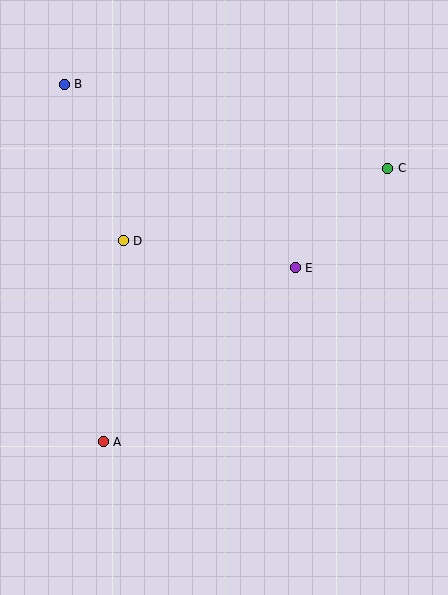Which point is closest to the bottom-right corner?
Point E is closest to the bottom-right corner.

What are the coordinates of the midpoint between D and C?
The midpoint between D and C is at (256, 204).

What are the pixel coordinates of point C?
Point C is at (388, 168).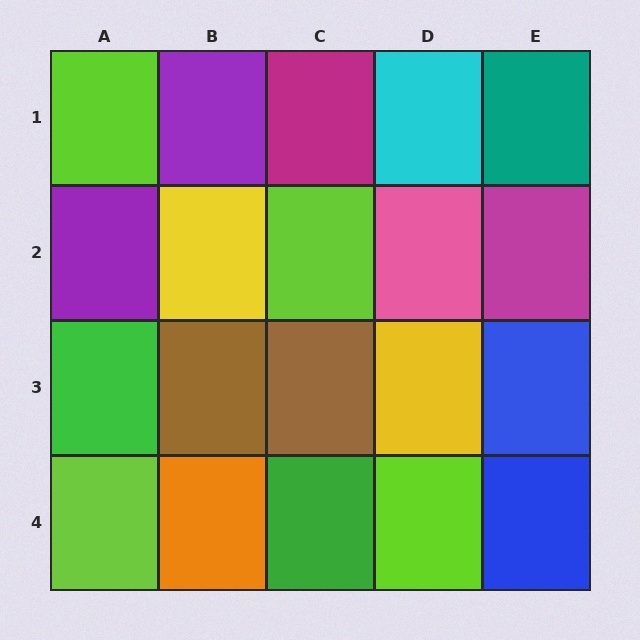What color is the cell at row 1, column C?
Magenta.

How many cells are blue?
2 cells are blue.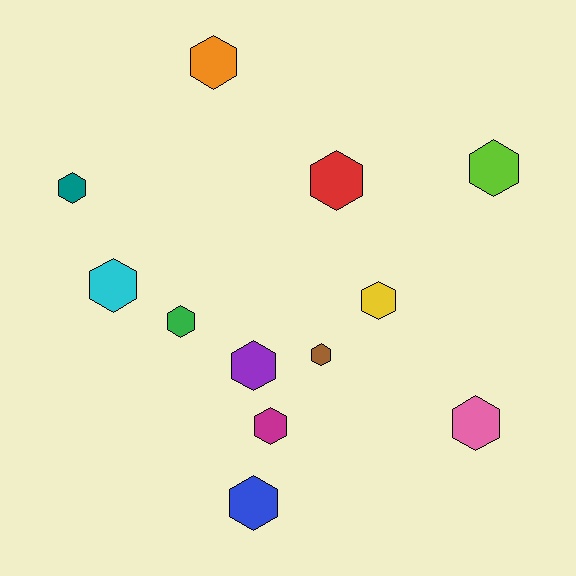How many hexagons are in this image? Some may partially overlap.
There are 12 hexagons.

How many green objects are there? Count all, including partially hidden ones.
There is 1 green object.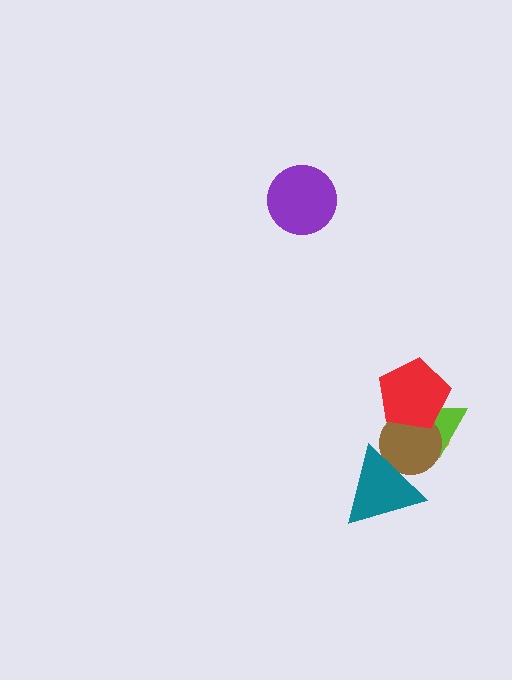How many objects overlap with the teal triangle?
2 objects overlap with the teal triangle.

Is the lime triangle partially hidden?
Yes, it is partially covered by another shape.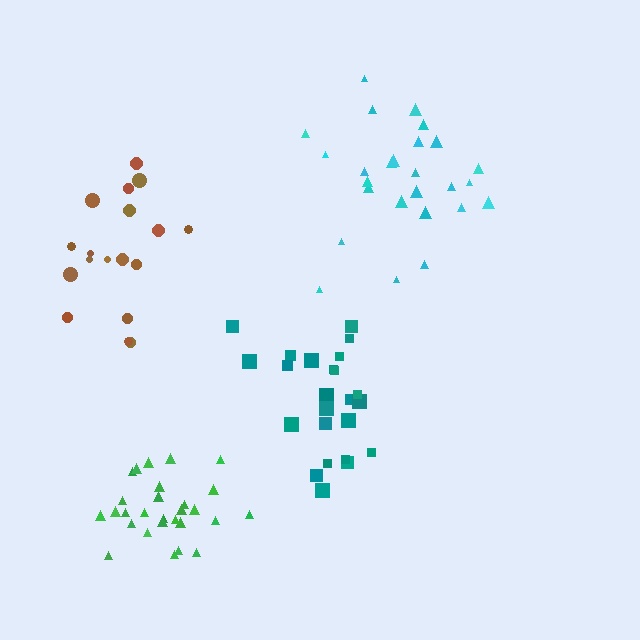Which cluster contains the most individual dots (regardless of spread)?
Green (28).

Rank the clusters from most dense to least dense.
green, brown, teal, cyan.